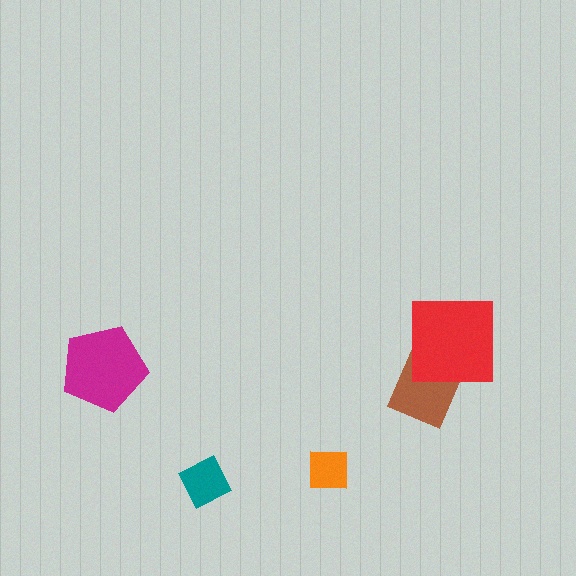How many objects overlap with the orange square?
0 objects overlap with the orange square.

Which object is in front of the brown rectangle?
The red square is in front of the brown rectangle.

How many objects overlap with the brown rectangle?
1 object overlaps with the brown rectangle.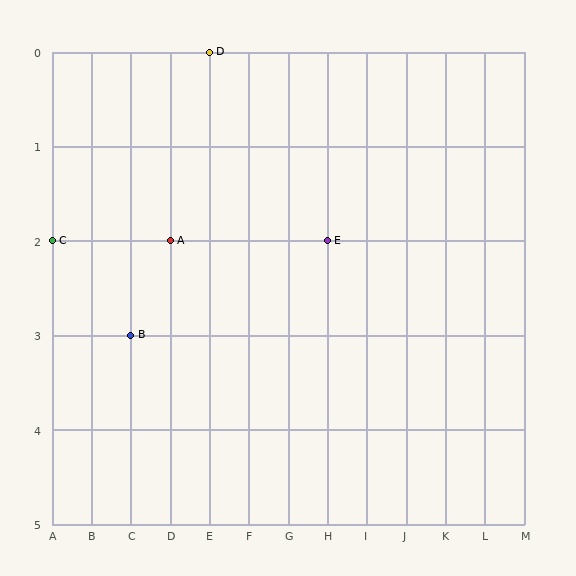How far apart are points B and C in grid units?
Points B and C are 2 columns and 1 row apart (about 2.2 grid units diagonally).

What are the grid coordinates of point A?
Point A is at grid coordinates (D, 2).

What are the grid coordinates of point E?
Point E is at grid coordinates (H, 2).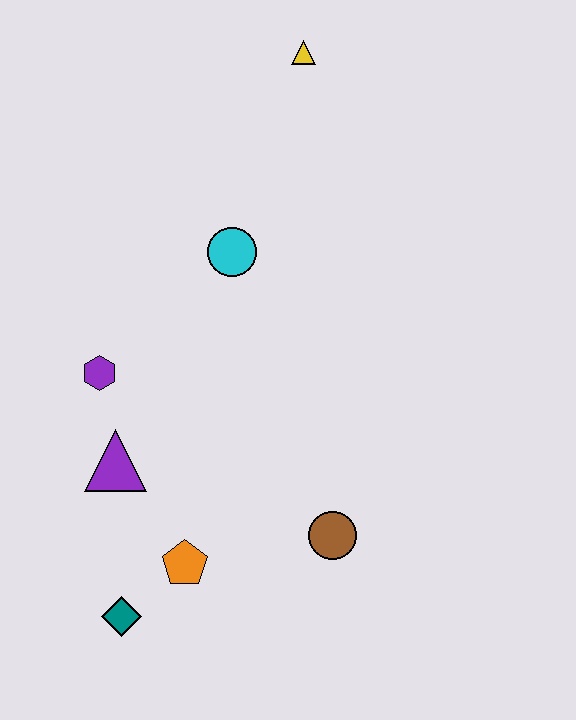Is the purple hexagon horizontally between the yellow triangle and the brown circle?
No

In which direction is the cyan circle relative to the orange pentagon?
The cyan circle is above the orange pentagon.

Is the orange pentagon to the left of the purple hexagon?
No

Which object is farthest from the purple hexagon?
The yellow triangle is farthest from the purple hexagon.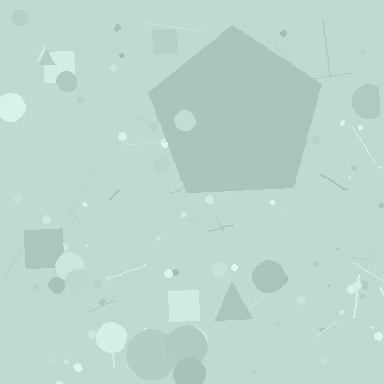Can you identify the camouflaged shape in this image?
The camouflaged shape is a pentagon.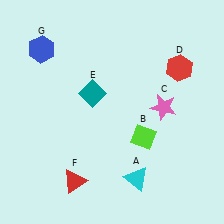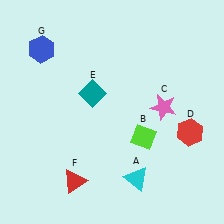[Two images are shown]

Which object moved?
The red hexagon (D) moved down.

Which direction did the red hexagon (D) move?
The red hexagon (D) moved down.